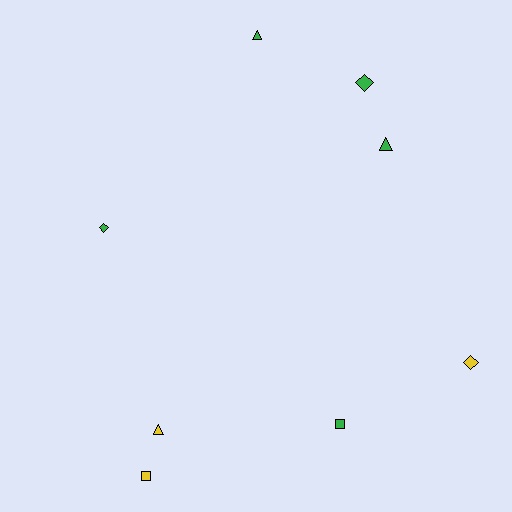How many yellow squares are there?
There is 1 yellow square.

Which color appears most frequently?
Green, with 5 objects.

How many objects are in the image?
There are 8 objects.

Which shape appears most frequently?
Triangle, with 3 objects.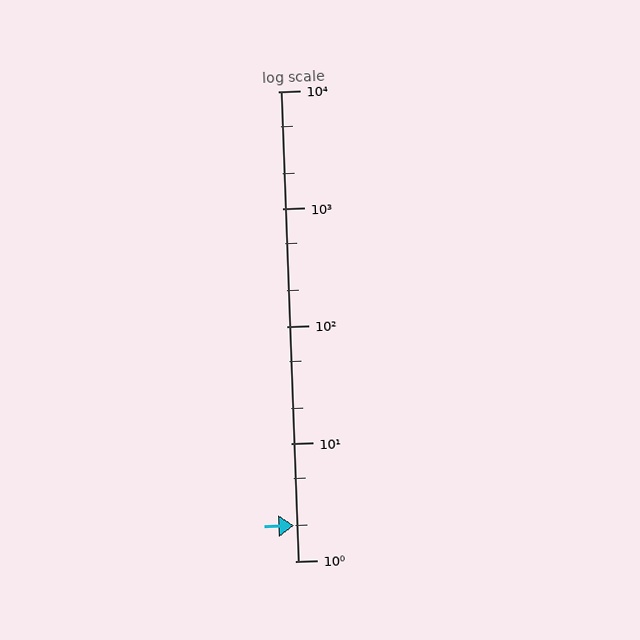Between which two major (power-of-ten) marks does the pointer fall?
The pointer is between 1 and 10.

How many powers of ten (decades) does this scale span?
The scale spans 4 decades, from 1 to 10000.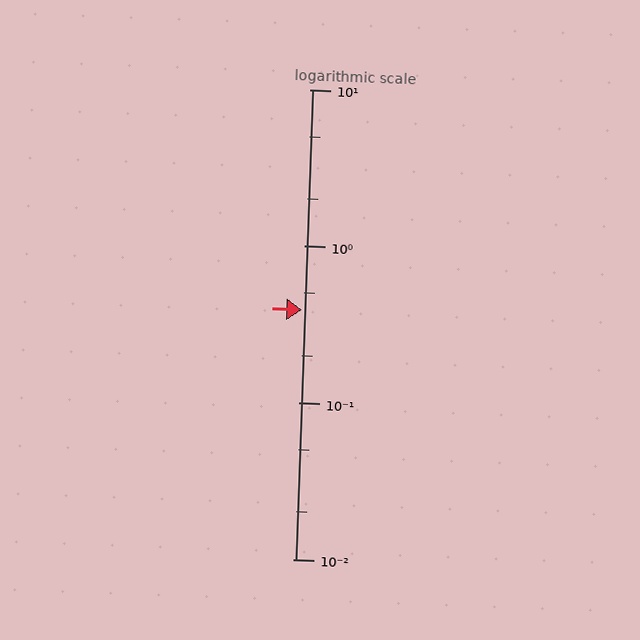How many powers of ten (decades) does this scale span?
The scale spans 3 decades, from 0.01 to 10.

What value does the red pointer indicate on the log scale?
The pointer indicates approximately 0.39.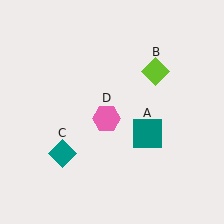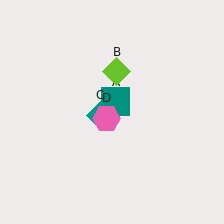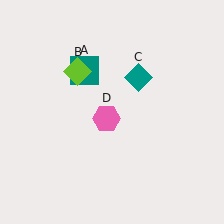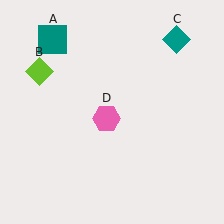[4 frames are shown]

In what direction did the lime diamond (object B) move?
The lime diamond (object B) moved left.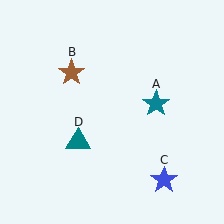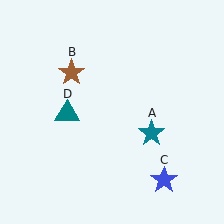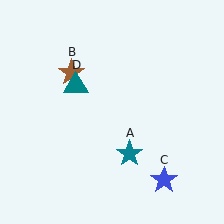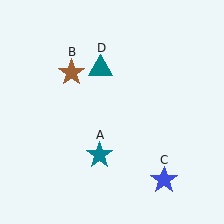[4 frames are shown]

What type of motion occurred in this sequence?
The teal star (object A), teal triangle (object D) rotated clockwise around the center of the scene.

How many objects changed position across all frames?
2 objects changed position: teal star (object A), teal triangle (object D).